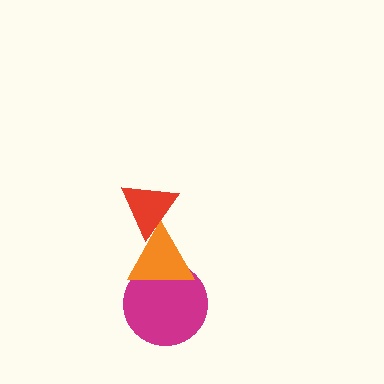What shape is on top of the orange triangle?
The red triangle is on top of the orange triangle.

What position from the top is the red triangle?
The red triangle is 1st from the top.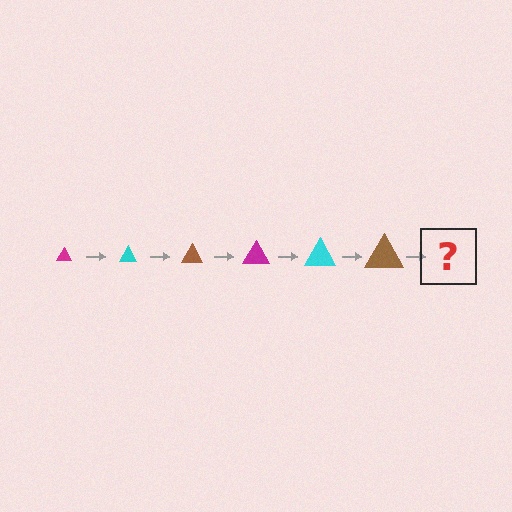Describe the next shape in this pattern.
It should be a magenta triangle, larger than the previous one.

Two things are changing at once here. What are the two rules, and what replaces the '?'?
The two rules are that the triangle grows larger each step and the color cycles through magenta, cyan, and brown. The '?' should be a magenta triangle, larger than the previous one.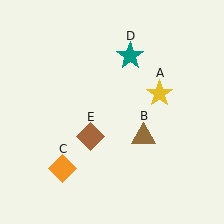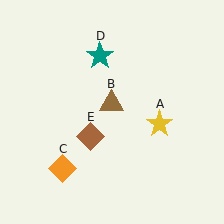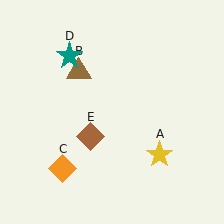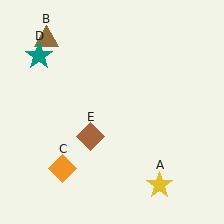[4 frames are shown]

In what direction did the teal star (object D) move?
The teal star (object D) moved left.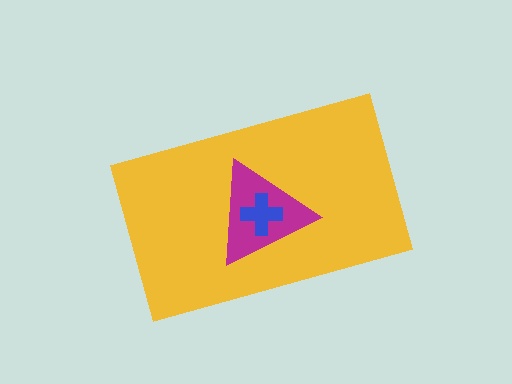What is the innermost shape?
The blue cross.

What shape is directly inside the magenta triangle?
The blue cross.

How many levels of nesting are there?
3.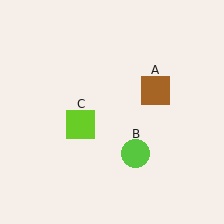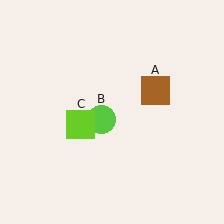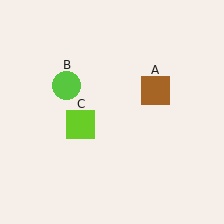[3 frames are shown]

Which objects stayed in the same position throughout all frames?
Brown square (object A) and lime square (object C) remained stationary.